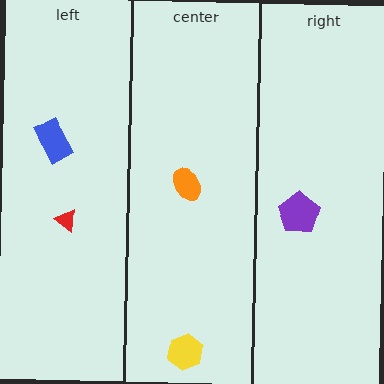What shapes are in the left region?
The red triangle, the blue rectangle.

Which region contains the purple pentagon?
The right region.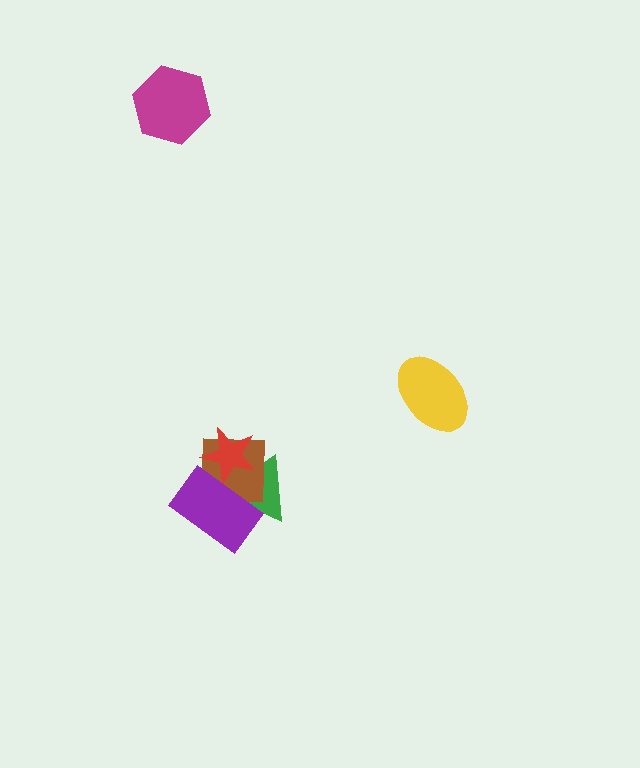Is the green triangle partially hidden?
Yes, it is partially covered by another shape.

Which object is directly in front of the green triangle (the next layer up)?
The brown square is directly in front of the green triangle.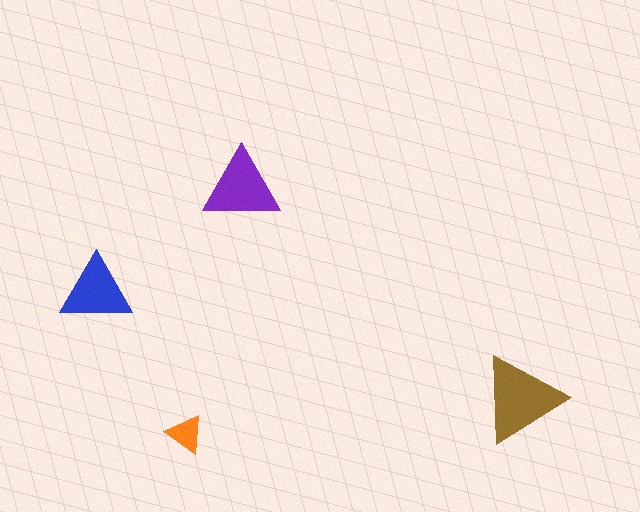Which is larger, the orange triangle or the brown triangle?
The brown one.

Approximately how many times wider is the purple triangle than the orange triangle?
About 2 times wider.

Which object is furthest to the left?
The blue triangle is leftmost.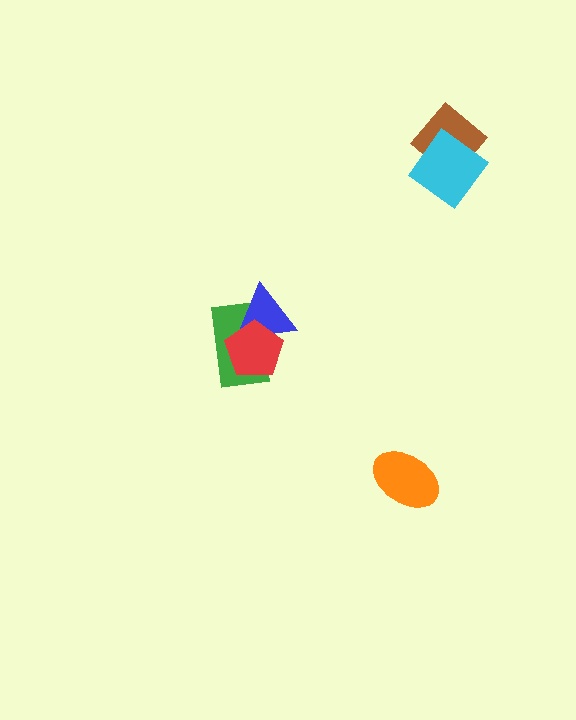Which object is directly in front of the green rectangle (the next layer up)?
The blue triangle is directly in front of the green rectangle.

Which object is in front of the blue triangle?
The red pentagon is in front of the blue triangle.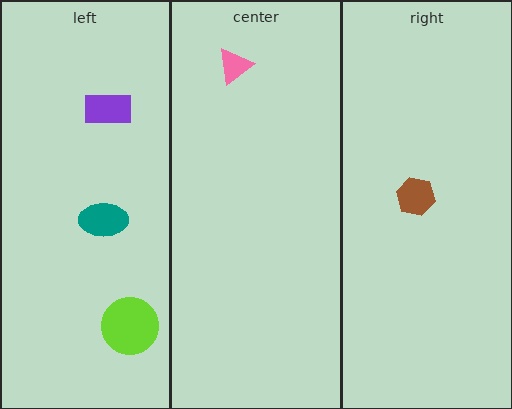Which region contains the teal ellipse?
The left region.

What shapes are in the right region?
The brown hexagon.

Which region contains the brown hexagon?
The right region.